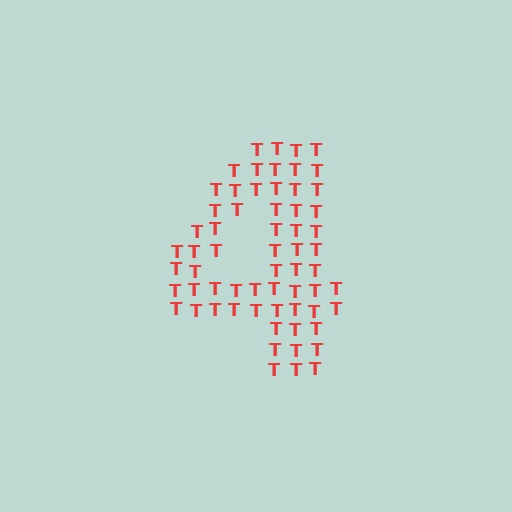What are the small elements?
The small elements are letter T's.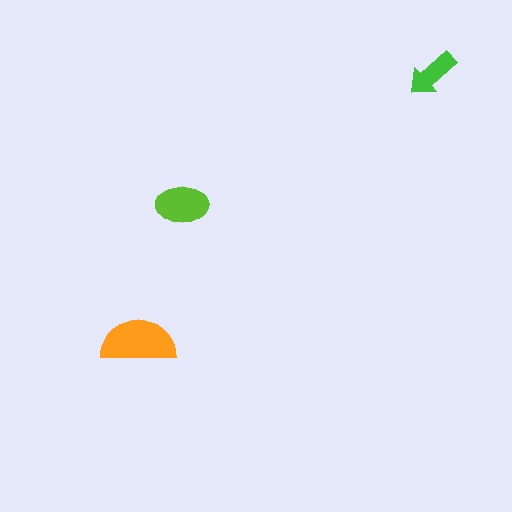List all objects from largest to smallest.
The orange semicircle, the lime ellipse, the green arrow.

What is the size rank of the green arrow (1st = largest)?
3rd.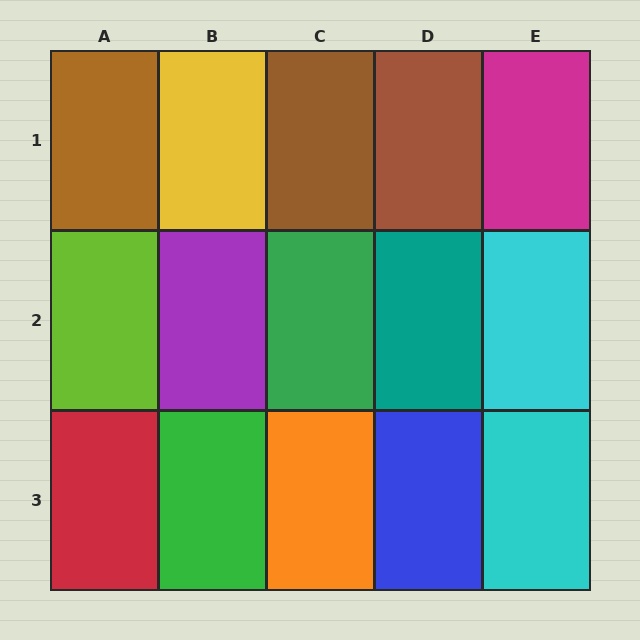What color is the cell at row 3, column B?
Green.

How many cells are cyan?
2 cells are cyan.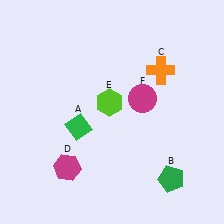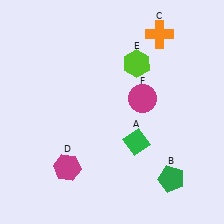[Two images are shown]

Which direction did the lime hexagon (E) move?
The lime hexagon (E) moved up.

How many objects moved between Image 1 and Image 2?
3 objects moved between the two images.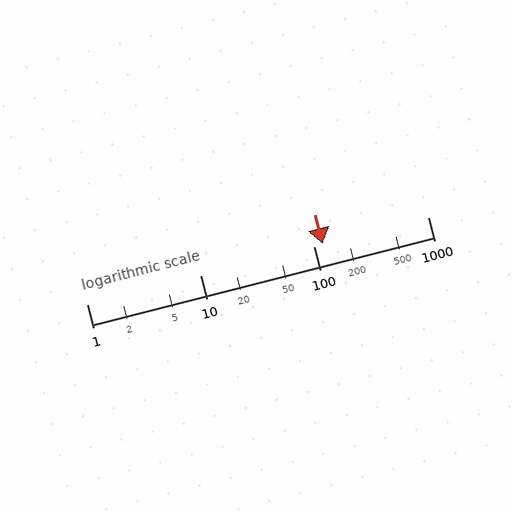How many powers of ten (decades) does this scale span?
The scale spans 3 decades, from 1 to 1000.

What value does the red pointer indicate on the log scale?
The pointer indicates approximately 120.